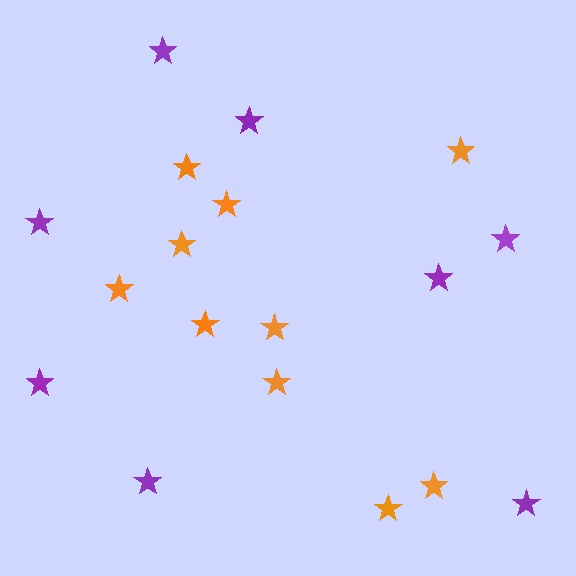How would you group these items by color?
There are 2 groups: one group of orange stars (10) and one group of purple stars (8).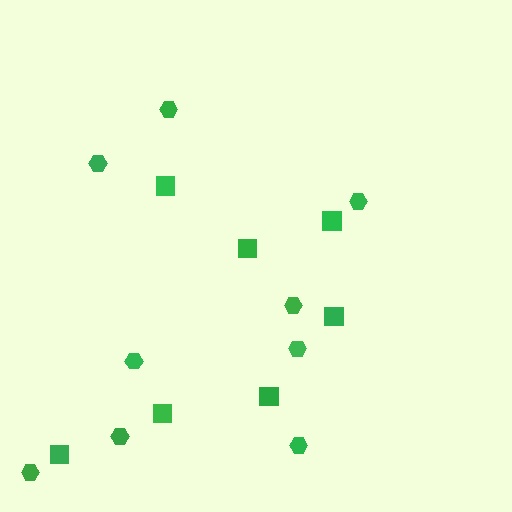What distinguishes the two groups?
There are 2 groups: one group of hexagons (9) and one group of squares (7).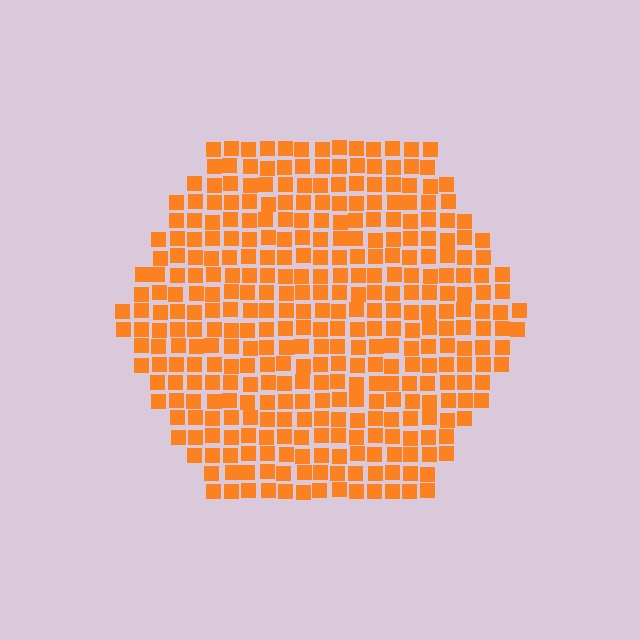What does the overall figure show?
The overall figure shows a hexagon.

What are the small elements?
The small elements are squares.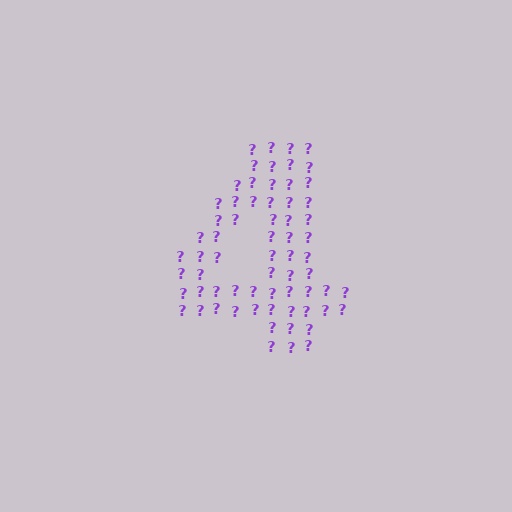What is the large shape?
The large shape is the digit 4.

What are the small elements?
The small elements are question marks.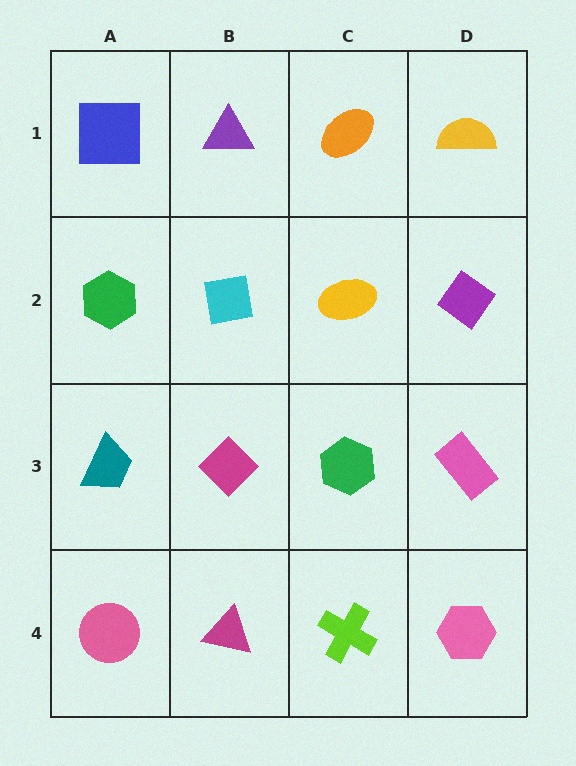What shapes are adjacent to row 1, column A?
A green hexagon (row 2, column A), a purple triangle (row 1, column B).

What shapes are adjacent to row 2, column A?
A blue square (row 1, column A), a teal trapezoid (row 3, column A), a cyan square (row 2, column B).